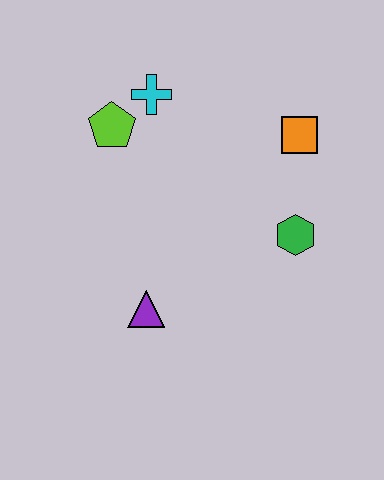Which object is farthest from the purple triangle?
The orange square is farthest from the purple triangle.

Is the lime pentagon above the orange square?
Yes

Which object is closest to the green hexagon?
The orange square is closest to the green hexagon.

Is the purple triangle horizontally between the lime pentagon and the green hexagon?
Yes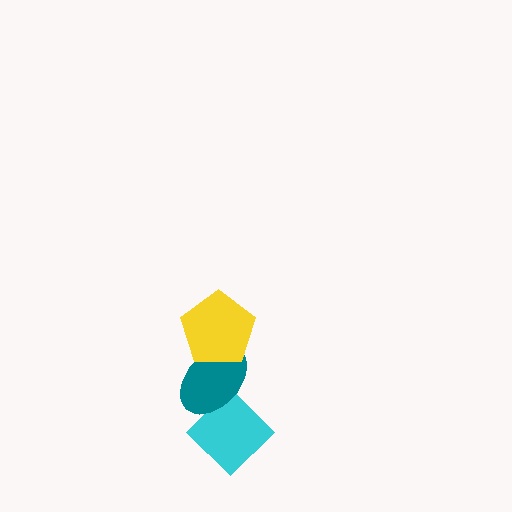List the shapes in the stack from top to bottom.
From top to bottom: the yellow pentagon, the teal ellipse, the cyan diamond.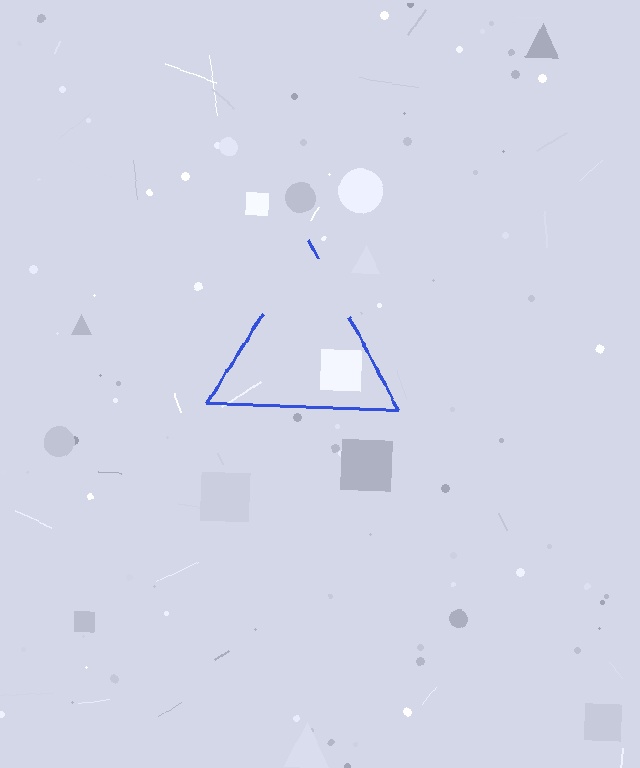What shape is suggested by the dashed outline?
The dashed outline suggests a triangle.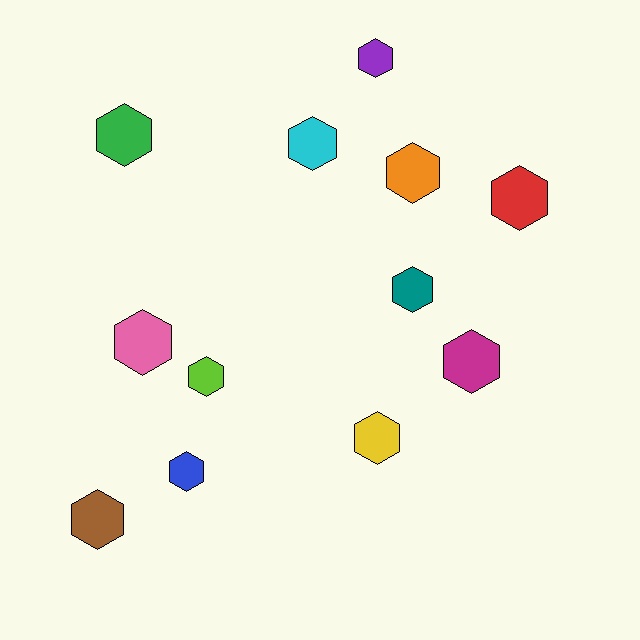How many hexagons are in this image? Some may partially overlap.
There are 12 hexagons.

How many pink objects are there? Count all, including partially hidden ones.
There is 1 pink object.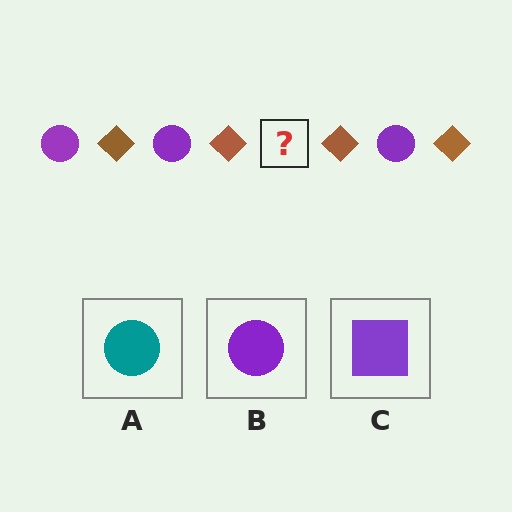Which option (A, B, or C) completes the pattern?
B.